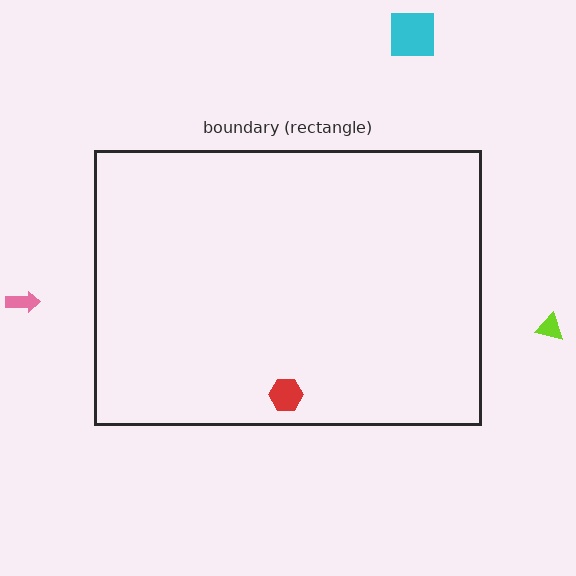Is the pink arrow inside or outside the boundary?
Outside.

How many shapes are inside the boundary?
1 inside, 3 outside.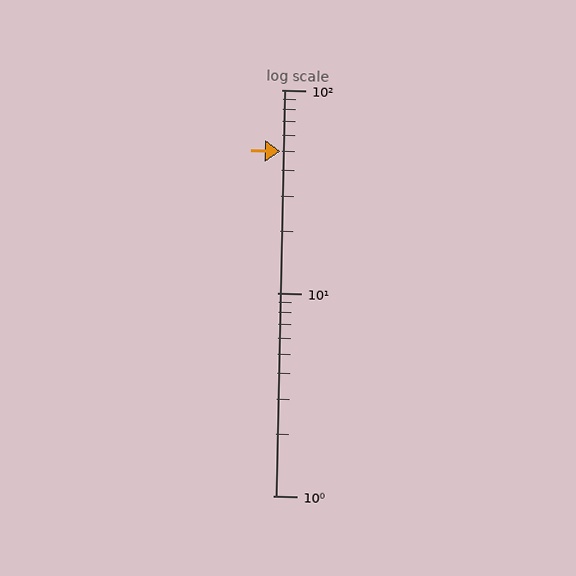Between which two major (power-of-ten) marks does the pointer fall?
The pointer is between 10 and 100.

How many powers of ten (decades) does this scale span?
The scale spans 2 decades, from 1 to 100.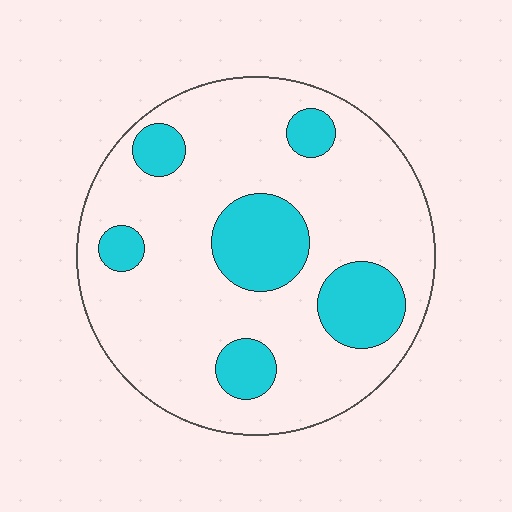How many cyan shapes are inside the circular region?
6.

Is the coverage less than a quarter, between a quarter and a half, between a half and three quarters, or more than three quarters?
Less than a quarter.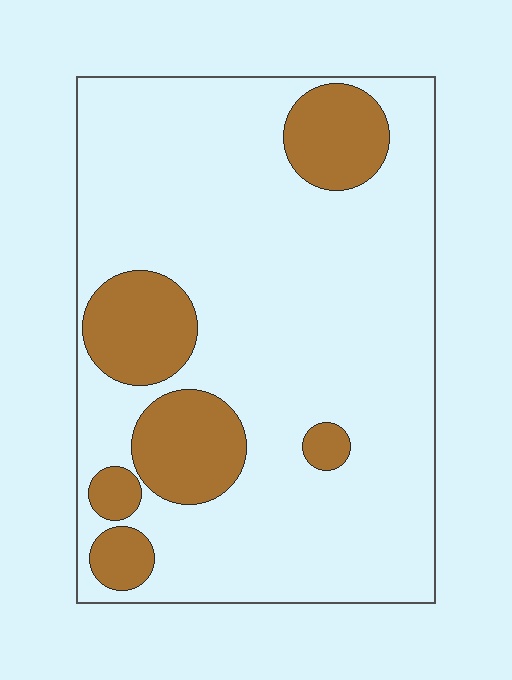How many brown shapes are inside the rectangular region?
6.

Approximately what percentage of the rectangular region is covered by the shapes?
Approximately 20%.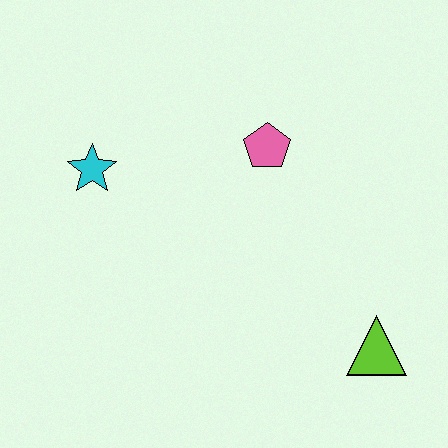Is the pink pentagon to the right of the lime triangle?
No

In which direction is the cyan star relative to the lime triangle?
The cyan star is to the left of the lime triangle.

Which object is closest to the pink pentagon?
The cyan star is closest to the pink pentagon.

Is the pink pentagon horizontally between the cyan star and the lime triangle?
Yes